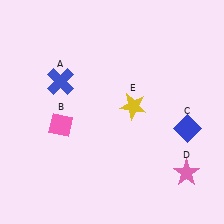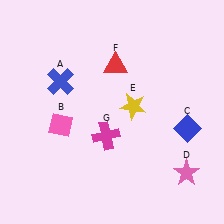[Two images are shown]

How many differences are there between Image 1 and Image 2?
There are 2 differences between the two images.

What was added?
A red triangle (F), a magenta cross (G) were added in Image 2.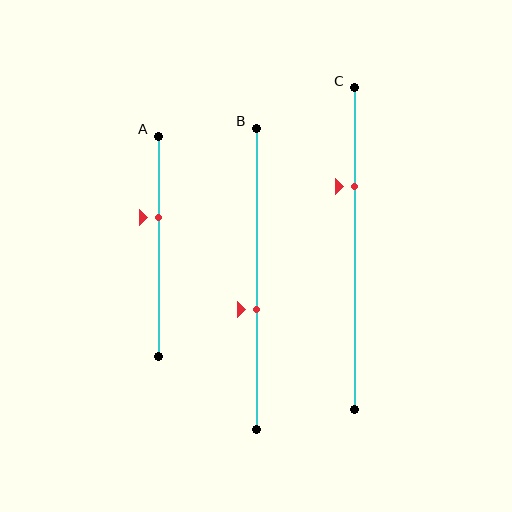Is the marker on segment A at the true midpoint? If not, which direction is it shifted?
No, the marker on segment A is shifted upward by about 13% of the segment length.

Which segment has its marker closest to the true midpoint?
Segment B has its marker closest to the true midpoint.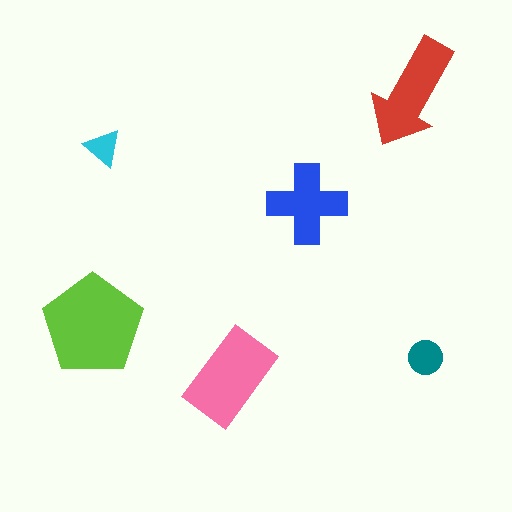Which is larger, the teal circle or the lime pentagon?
The lime pentagon.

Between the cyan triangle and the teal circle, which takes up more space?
The teal circle.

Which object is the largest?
The lime pentagon.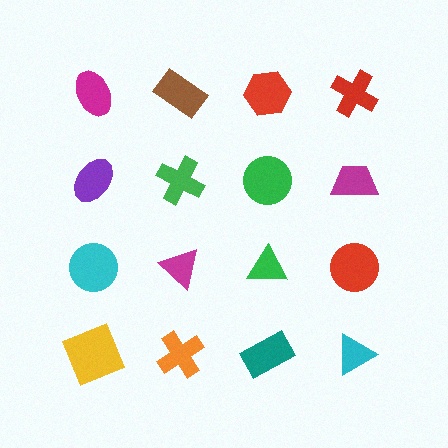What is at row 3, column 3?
A green triangle.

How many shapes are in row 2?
4 shapes.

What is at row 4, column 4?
A cyan triangle.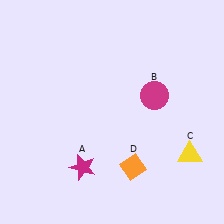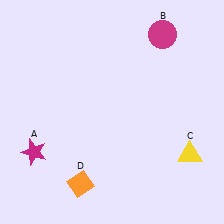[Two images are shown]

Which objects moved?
The objects that moved are: the magenta star (A), the magenta circle (B), the orange diamond (D).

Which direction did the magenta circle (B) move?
The magenta circle (B) moved up.